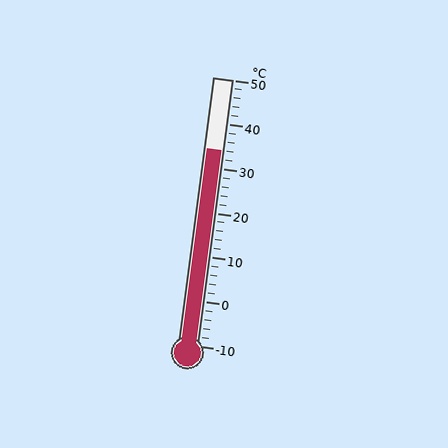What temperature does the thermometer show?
The thermometer shows approximately 34°C.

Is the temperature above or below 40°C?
The temperature is below 40°C.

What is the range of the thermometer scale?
The thermometer scale ranges from -10°C to 50°C.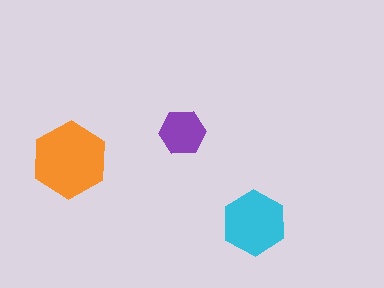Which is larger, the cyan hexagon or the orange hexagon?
The orange one.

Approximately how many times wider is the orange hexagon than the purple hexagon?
About 1.5 times wider.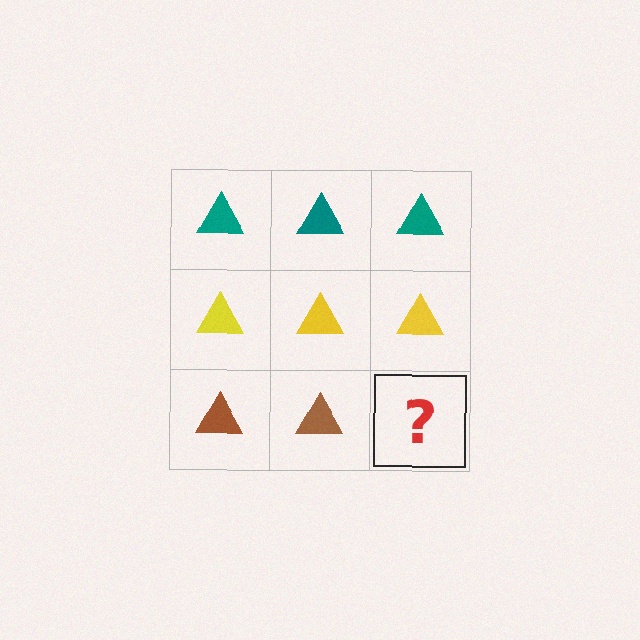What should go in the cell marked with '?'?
The missing cell should contain a brown triangle.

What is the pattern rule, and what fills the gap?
The rule is that each row has a consistent color. The gap should be filled with a brown triangle.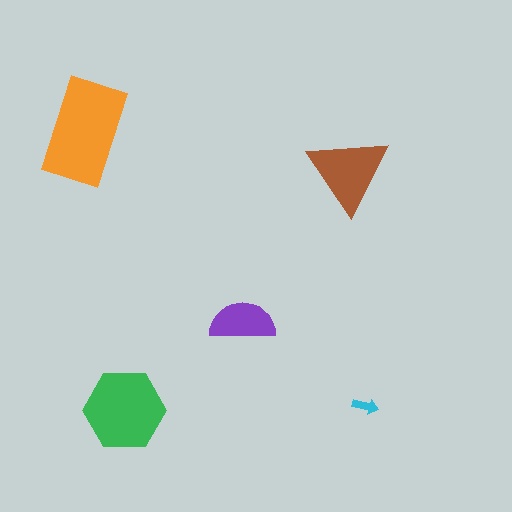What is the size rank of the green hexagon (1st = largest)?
2nd.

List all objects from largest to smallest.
The orange rectangle, the green hexagon, the brown triangle, the purple semicircle, the cyan arrow.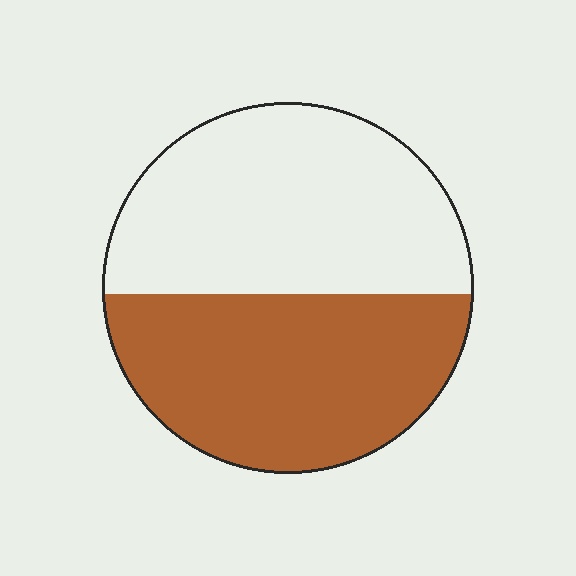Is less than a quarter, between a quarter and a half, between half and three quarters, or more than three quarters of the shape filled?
Between a quarter and a half.